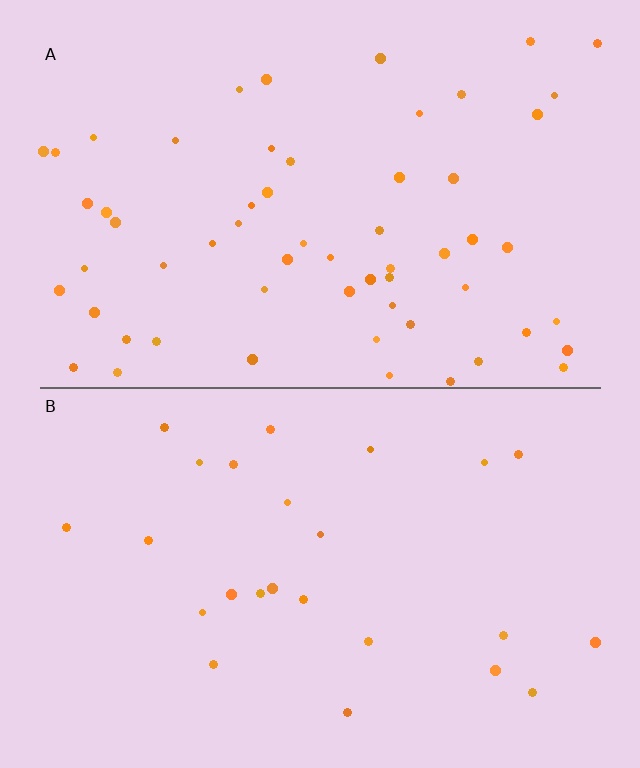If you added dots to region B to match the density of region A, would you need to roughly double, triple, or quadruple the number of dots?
Approximately double.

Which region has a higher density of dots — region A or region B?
A (the top).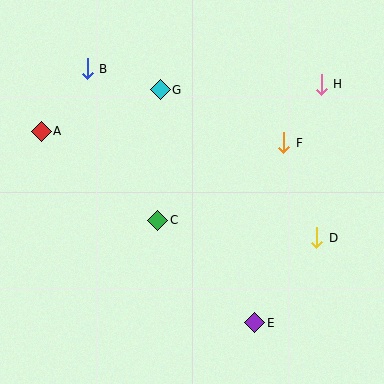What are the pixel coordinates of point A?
Point A is at (41, 131).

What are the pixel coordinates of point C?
Point C is at (158, 220).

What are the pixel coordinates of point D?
Point D is at (317, 238).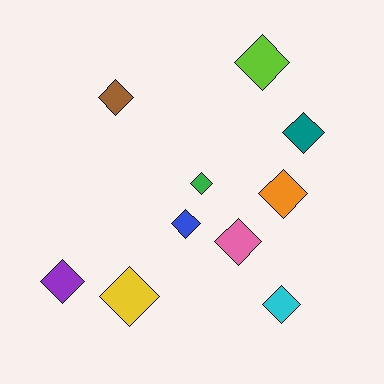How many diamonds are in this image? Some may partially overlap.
There are 10 diamonds.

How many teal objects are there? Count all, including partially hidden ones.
There is 1 teal object.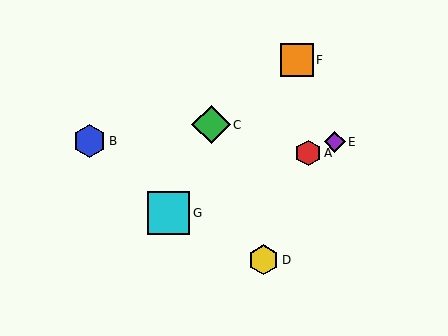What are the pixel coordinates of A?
Object A is at (308, 153).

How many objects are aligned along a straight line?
3 objects (A, E, G) are aligned along a straight line.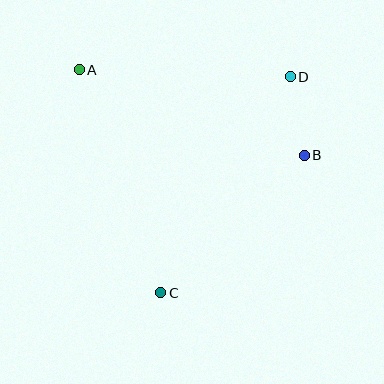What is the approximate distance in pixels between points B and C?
The distance between B and C is approximately 198 pixels.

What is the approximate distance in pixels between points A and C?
The distance between A and C is approximately 237 pixels.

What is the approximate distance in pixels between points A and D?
The distance between A and D is approximately 211 pixels.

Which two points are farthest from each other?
Points C and D are farthest from each other.